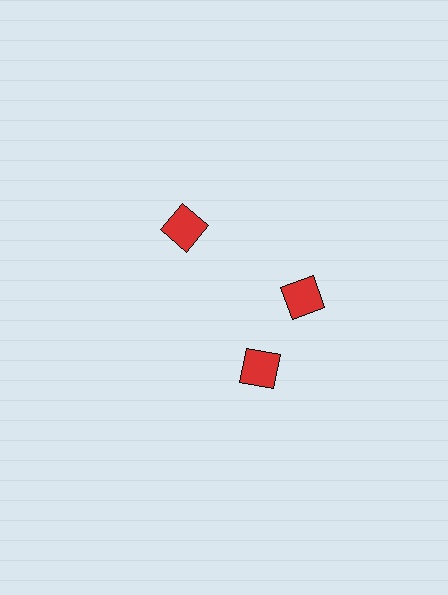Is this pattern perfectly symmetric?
No. The 3 red diamonds are arranged in a ring, but one element near the 7 o'clock position is rotated out of alignment along the ring, breaking the 3-fold rotational symmetry.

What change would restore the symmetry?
The symmetry would be restored by rotating it back into even spacing with its neighbors so that all 3 diamonds sit at equal angles and equal distance from the center.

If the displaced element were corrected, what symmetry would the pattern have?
It would have 3-fold rotational symmetry — the pattern would map onto itself every 120 degrees.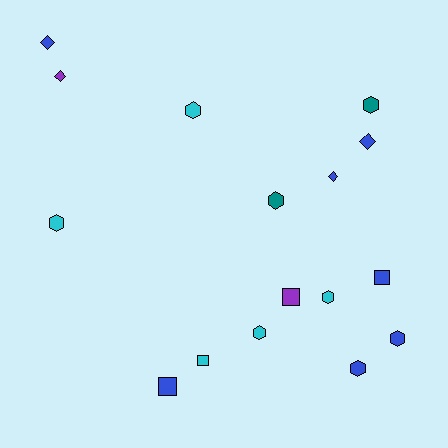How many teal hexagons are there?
There are 2 teal hexagons.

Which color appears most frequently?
Blue, with 7 objects.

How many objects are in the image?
There are 16 objects.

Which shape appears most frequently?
Hexagon, with 8 objects.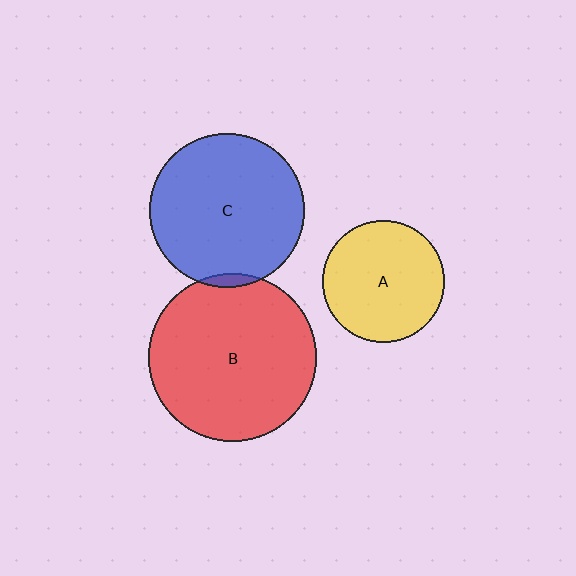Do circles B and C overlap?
Yes.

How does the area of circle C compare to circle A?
Approximately 1.6 times.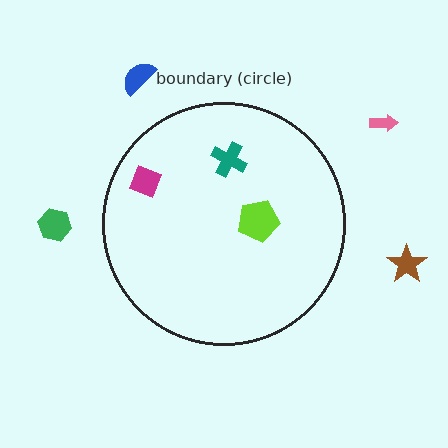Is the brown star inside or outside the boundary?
Outside.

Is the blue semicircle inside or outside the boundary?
Outside.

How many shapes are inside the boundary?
3 inside, 4 outside.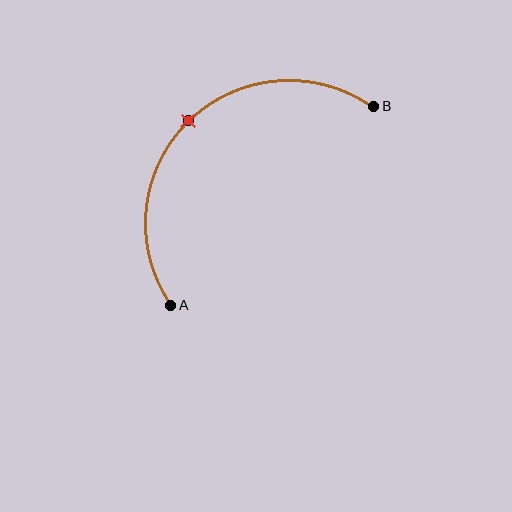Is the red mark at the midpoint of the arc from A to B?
Yes. The red mark lies on the arc at equal arc-length from both A and B — it is the arc midpoint.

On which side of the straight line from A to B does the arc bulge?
The arc bulges above and to the left of the straight line connecting A and B.